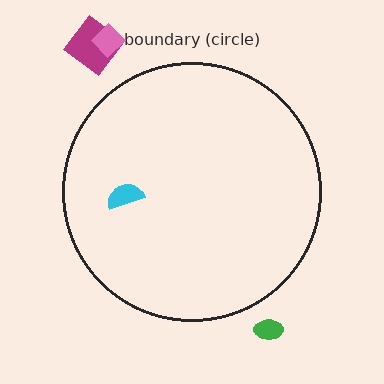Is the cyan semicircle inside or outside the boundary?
Inside.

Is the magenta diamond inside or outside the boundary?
Outside.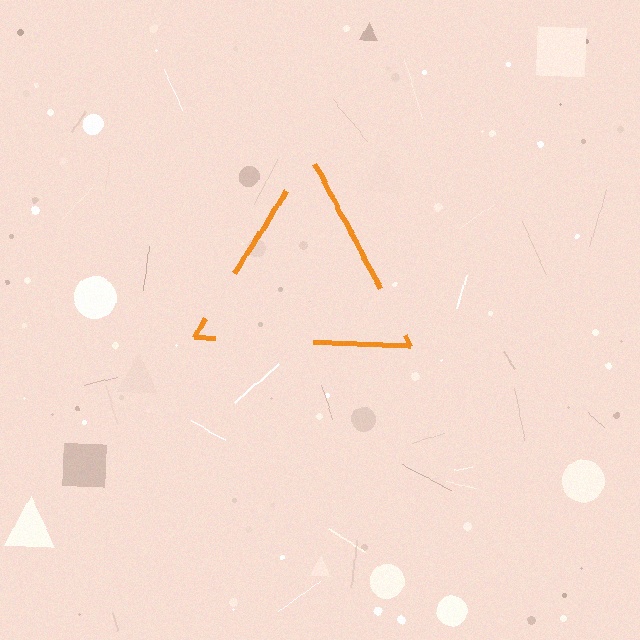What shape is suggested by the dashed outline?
The dashed outline suggests a triangle.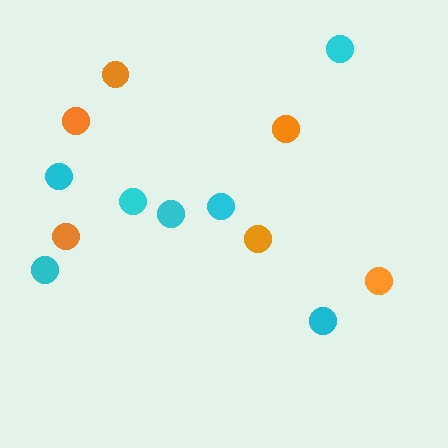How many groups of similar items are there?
There are 2 groups: one group of orange circles (6) and one group of cyan circles (7).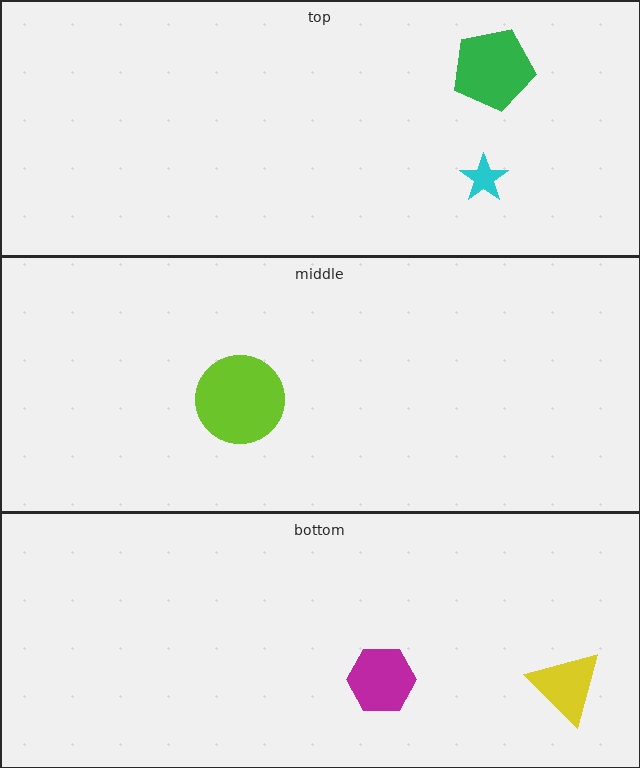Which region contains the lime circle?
The middle region.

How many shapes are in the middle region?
1.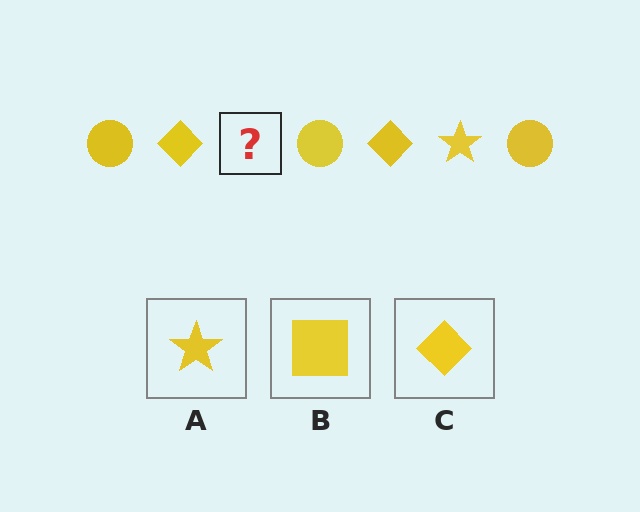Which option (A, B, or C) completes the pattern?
A.